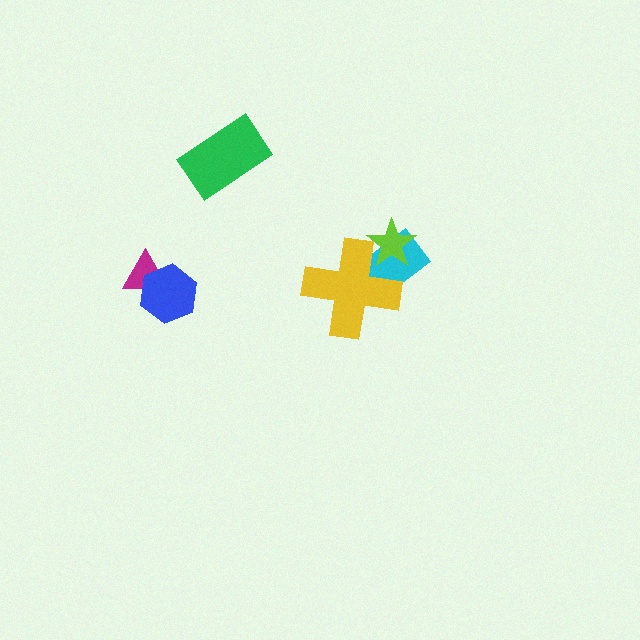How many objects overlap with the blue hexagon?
1 object overlaps with the blue hexagon.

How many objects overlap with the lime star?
2 objects overlap with the lime star.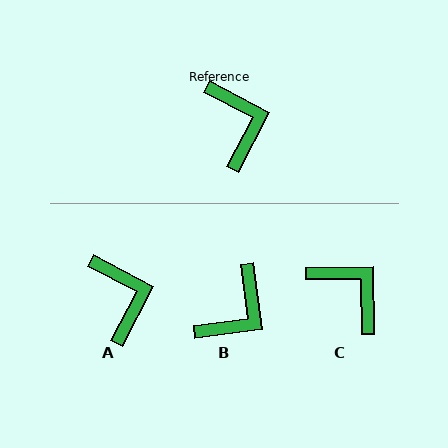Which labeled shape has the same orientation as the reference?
A.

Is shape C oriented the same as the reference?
No, it is off by about 28 degrees.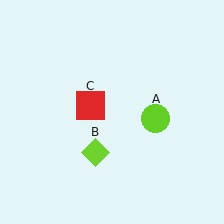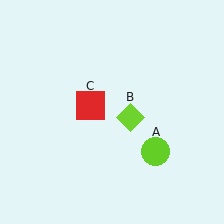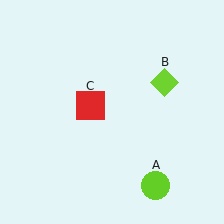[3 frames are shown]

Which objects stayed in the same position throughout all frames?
Red square (object C) remained stationary.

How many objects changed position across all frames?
2 objects changed position: lime circle (object A), lime diamond (object B).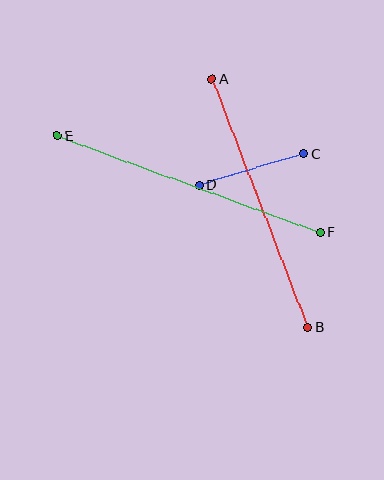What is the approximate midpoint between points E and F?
The midpoint is at approximately (189, 184) pixels.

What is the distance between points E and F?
The distance is approximately 280 pixels.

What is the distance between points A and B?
The distance is approximately 266 pixels.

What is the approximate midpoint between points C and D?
The midpoint is at approximately (252, 170) pixels.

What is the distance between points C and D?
The distance is approximately 109 pixels.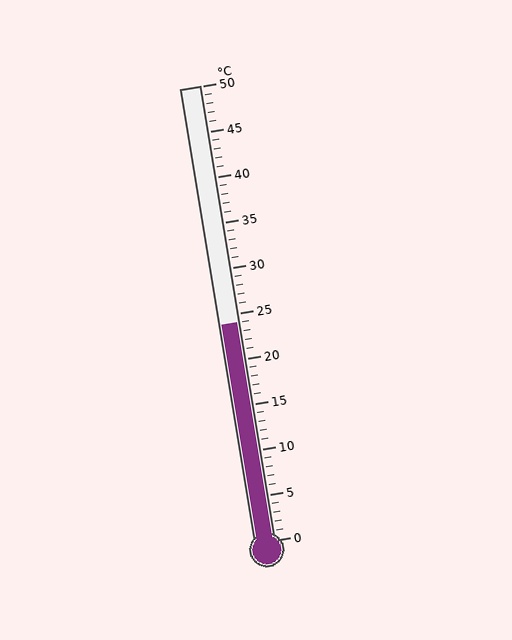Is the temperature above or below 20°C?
The temperature is above 20°C.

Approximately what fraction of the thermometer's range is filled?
The thermometer is filled to approximately 50% of its range.